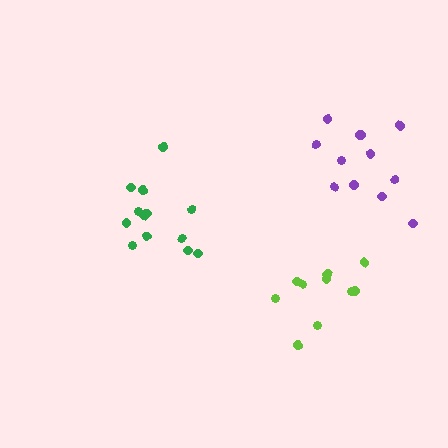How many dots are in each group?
Group 1: 10 dots, Group 2: 13 dots, Group 3: 12 dots (35 total).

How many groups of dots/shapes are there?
There are 3 groups.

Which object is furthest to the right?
The purple cluster is rightmost.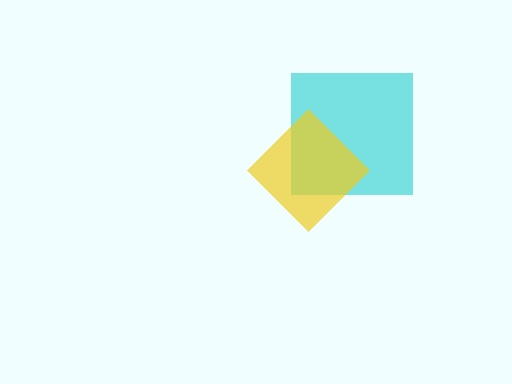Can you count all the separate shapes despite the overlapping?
Yes, there are 2 separate shapes.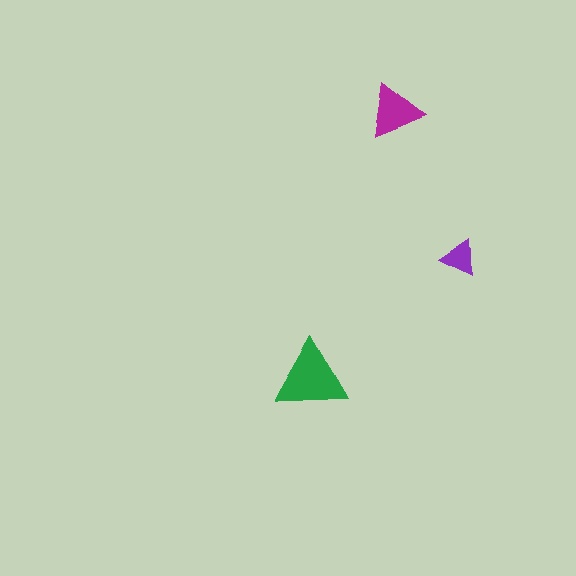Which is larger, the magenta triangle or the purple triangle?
The magenta one.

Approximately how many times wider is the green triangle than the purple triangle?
About 2 times wider.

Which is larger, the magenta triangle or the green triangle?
The green one.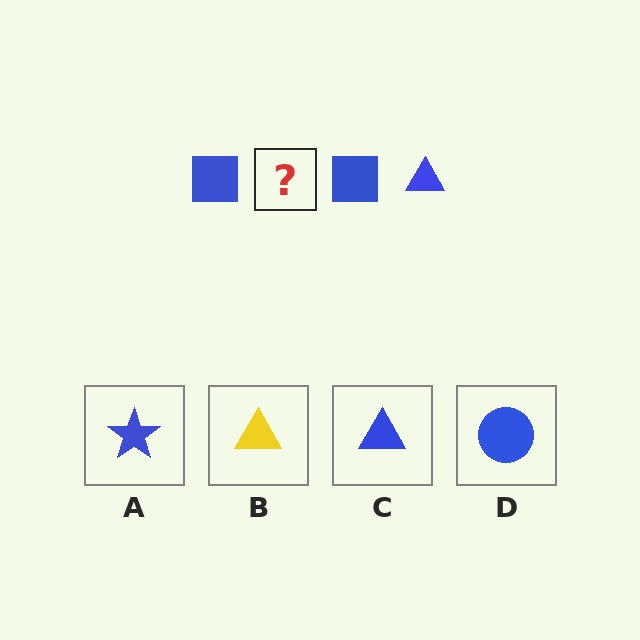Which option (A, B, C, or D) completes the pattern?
C.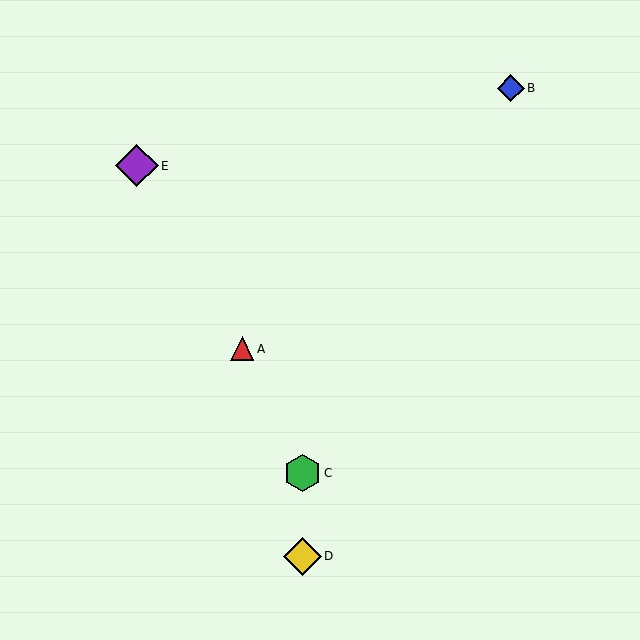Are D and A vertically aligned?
No, D is at x≈302 and A is at x≈242.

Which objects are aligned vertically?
Objects C, D are aligned vertically.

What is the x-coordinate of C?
Object C is at x≈302.